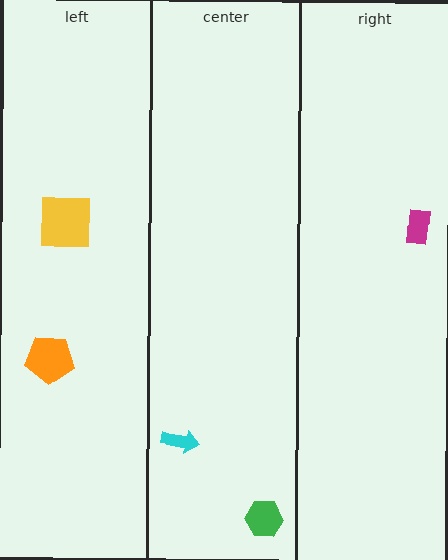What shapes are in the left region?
The yellow square, the orange pentagon.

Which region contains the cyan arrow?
The center region.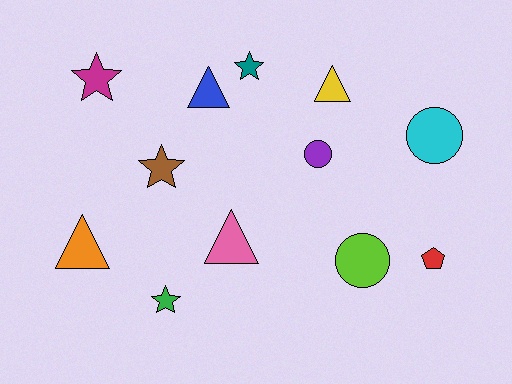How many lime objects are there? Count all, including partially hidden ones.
There is 1 lime object.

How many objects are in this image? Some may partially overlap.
There are 12 objects.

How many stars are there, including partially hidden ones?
There are 4 stars.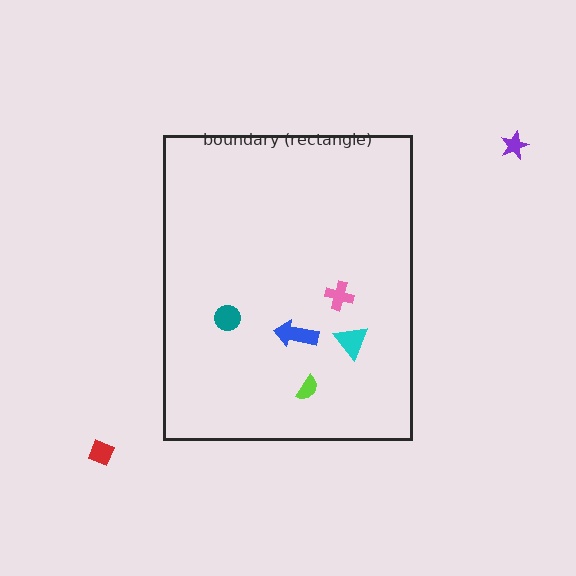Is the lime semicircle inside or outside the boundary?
Inside.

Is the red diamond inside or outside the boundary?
Outside.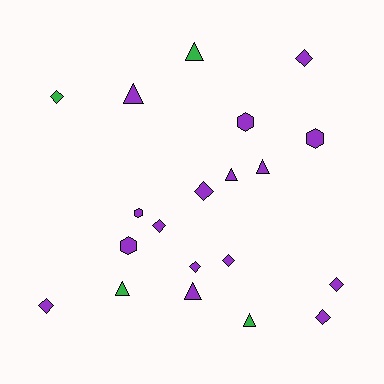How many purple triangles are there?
There are 4 purple triangles.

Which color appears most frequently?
Purple, with 16 objects.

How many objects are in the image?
There are 20 objects.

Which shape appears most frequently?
Diamond, with 9 objects.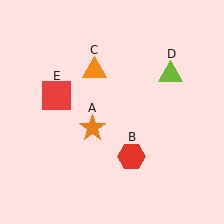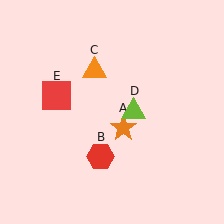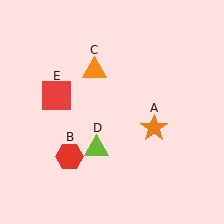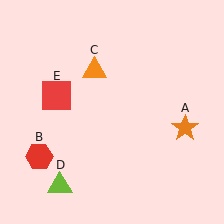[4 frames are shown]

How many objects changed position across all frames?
3 objects changed position: orange star (object A), red hexagon (object B), lime triangle (object D).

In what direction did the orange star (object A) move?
The orange star (object A) moved right.